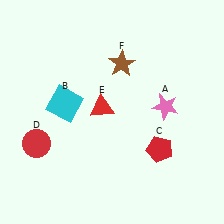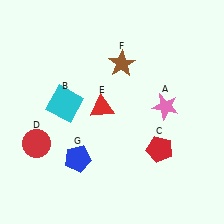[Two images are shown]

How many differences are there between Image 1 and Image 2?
There is 1 difference between the two images.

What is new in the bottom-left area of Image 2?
A blue pentagon (G) was added in the bottom-left area of Image 2.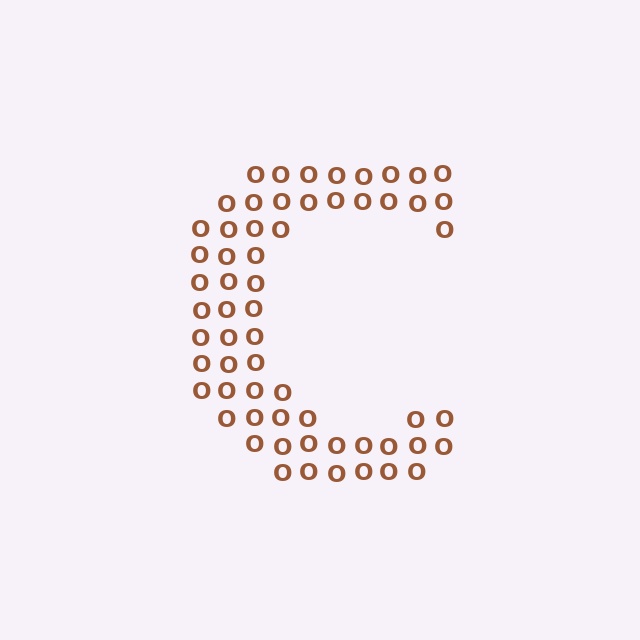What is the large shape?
The large shape is the letter C.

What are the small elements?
The small elements are letter O's.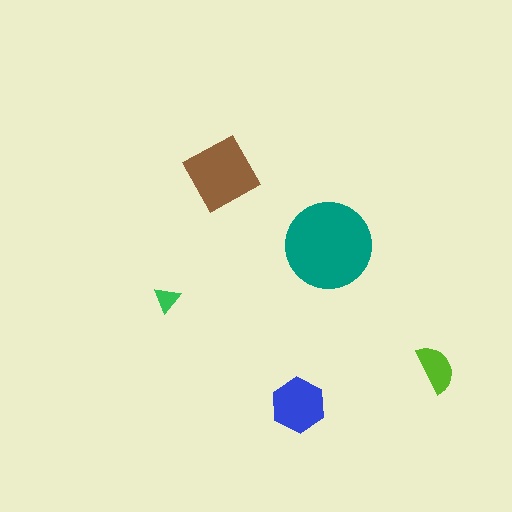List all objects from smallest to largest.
The green triangle, the lime semicircle, the blue hexagon, the brown square, the teal circle.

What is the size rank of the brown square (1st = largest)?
2nd.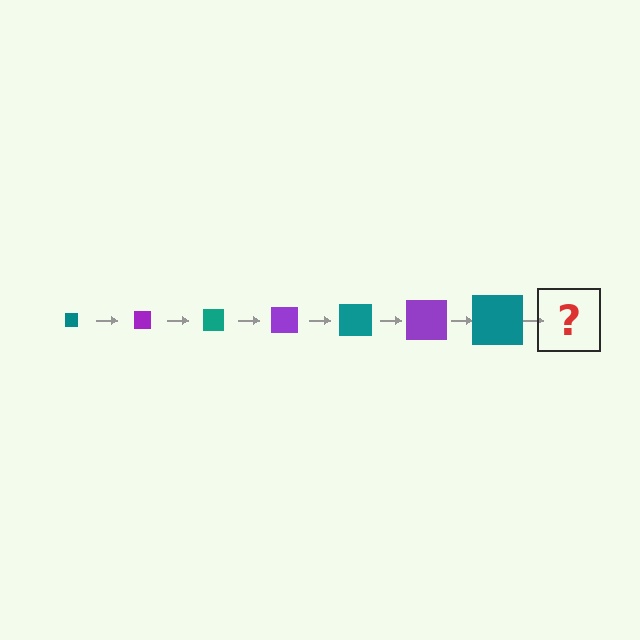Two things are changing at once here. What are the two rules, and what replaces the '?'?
The two rules are that the square grows larger each step and the color cycles through teal and purple. The '?' should be a purple square, larger than the previous one.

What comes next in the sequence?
The next element should be a purple square, larger than the previous one.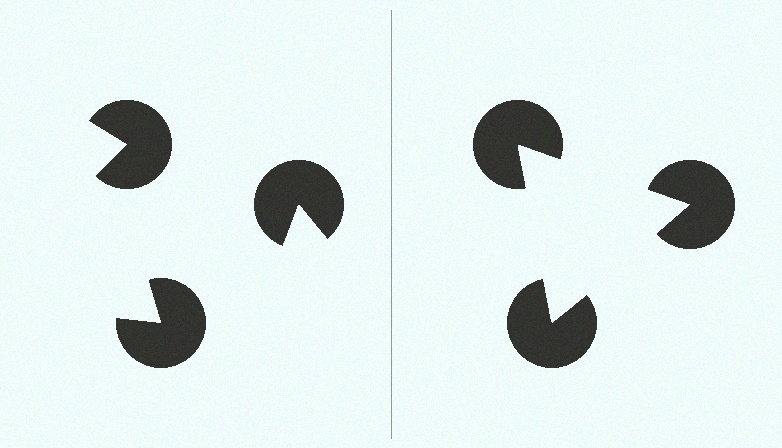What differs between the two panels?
The pac-man discs are positioned identically on both sides; only the wedge orientations differ. On the right they align to a triangle; on the left they are misaligned.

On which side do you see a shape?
An illusory triangle appears on the right side. On the left side the wedge cuts are rotated, so no coherent shape forms.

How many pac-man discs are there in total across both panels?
6 — 3 on each side.